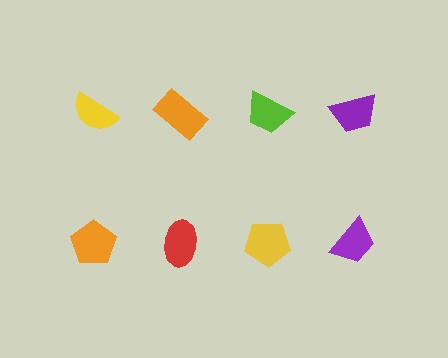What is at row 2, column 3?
A yellow pentagon.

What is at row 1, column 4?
A purple trapezoid.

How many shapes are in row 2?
4 shapes.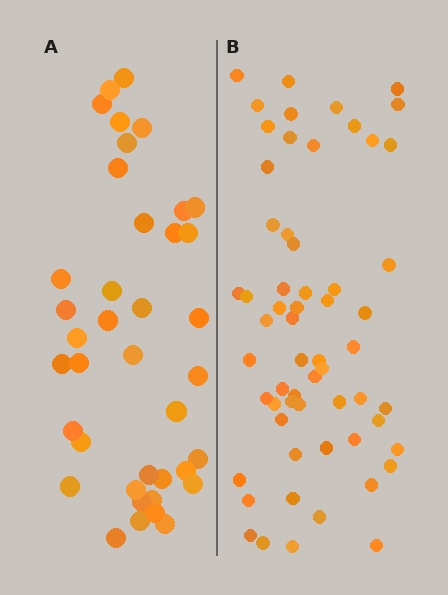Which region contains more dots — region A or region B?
Region B (the right region) has more dots.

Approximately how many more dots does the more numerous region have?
Region B has approximately 20 more dots than region A.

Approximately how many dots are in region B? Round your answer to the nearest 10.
About 60 dots.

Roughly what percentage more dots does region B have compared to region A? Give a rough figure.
About 55% more.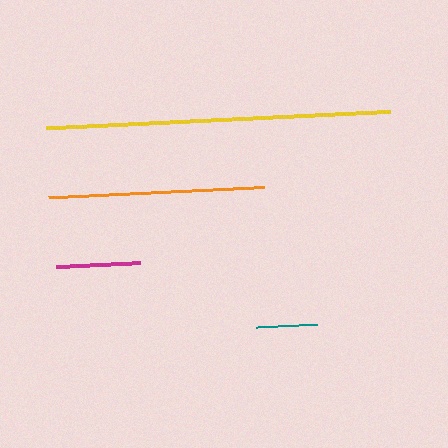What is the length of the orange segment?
The orange segment is approximately 216 pixels long.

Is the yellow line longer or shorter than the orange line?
The yellow line is longer than the orange line.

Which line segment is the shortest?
The teal line is the shortest at approximately 61 pixels.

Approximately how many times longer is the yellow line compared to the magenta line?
The yellow line is approximately 4.1 times the length of the magenta line.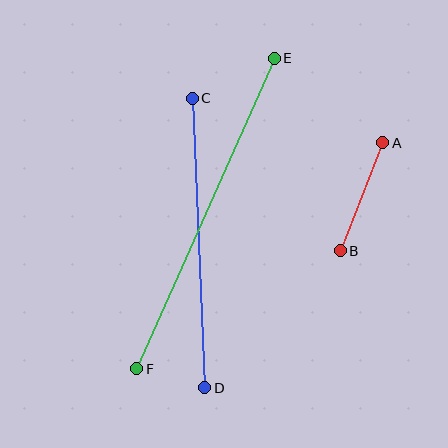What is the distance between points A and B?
The distance is approximately 116 pixels.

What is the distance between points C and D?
The distance is approximately 290 pixels.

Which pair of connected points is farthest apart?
Points E and F are farthest apart.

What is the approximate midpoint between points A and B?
The midpoint is at approximately (361, 197) pixels.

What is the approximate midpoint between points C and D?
The midpoint is at approximately (199, 243) pixels.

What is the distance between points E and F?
The distance is approximately 340 pixels.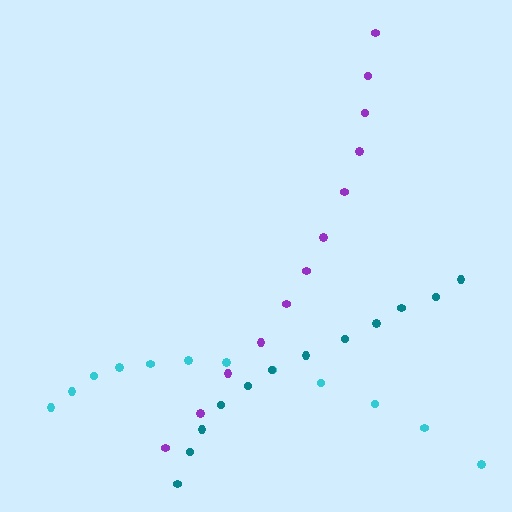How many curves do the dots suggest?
There are 3 distinct paths.